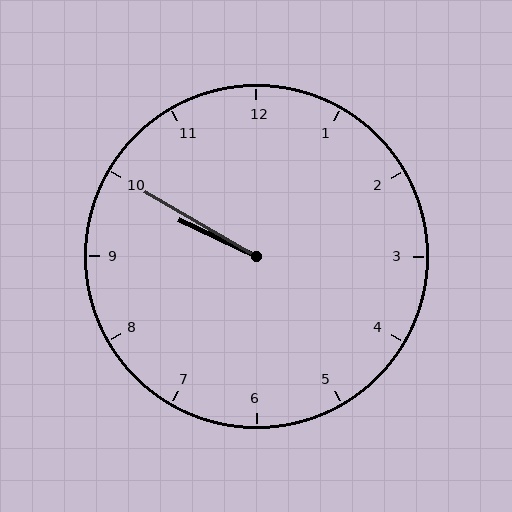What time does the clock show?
9:50.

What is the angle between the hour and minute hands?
Approximately 5 degrees.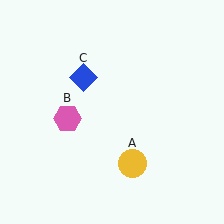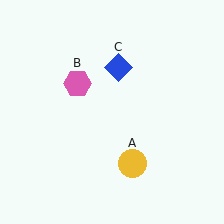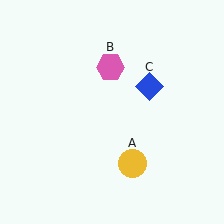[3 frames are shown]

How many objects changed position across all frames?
2 objects changed position: pink hexagon (object B), blue diamond (object C).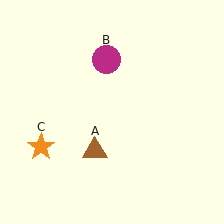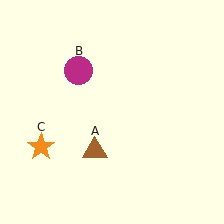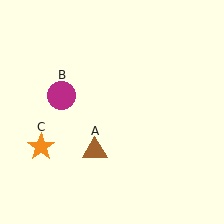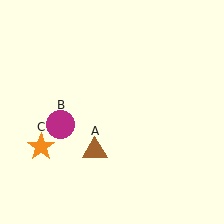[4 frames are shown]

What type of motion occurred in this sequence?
The magenta circle (object B) rotated counterclockwise around the center of the scene.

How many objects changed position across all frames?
1 object changed position: magenta circle (object B).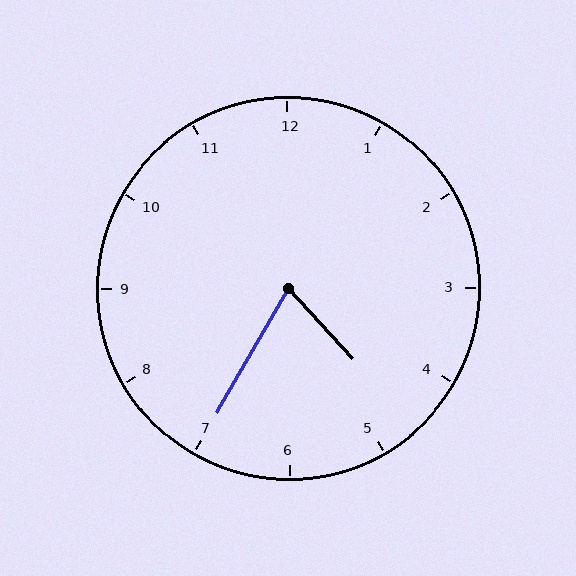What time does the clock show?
4:35.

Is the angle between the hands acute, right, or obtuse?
It is acute.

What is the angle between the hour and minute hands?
Approximately 72 degrees.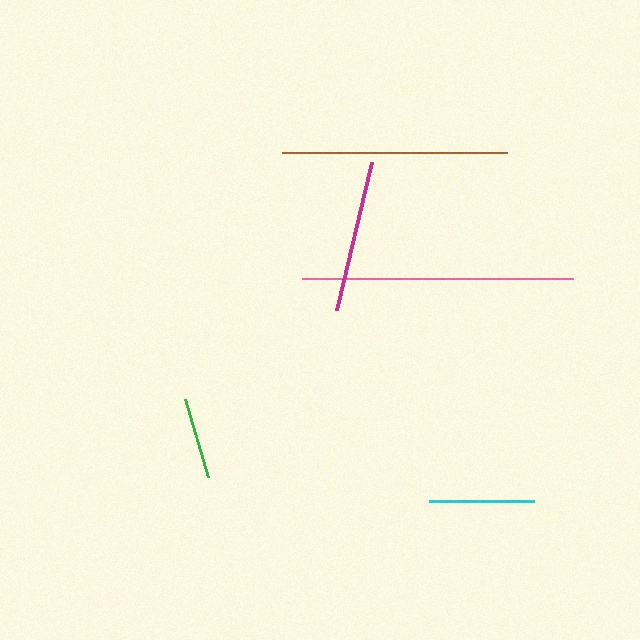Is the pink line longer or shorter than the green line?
The pink line is longer than the green line.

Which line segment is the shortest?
The green line is the shortest at approximately 82 pixels.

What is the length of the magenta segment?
The magenta segment is approximately 151 pixels long.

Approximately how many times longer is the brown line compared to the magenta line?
The brown line is approximately 1.5 times the length of the magenta line.